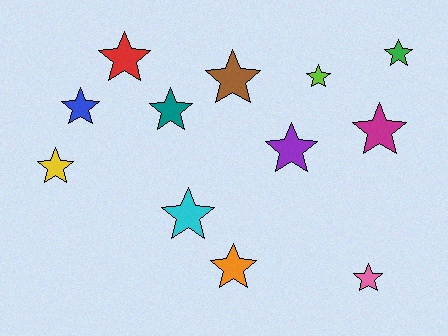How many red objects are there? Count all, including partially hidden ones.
There is 1 red object.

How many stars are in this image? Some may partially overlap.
There are 12 stars.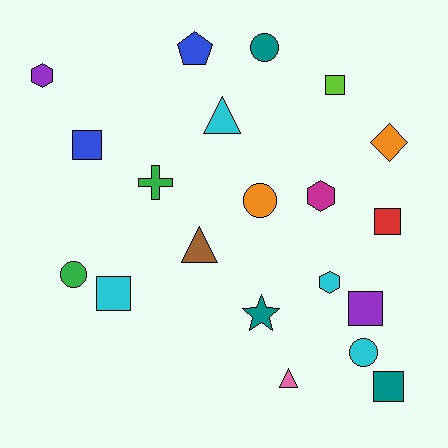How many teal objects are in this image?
There are 3 teal objects.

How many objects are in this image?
There are 20 objects.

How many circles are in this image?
There are 4 circles.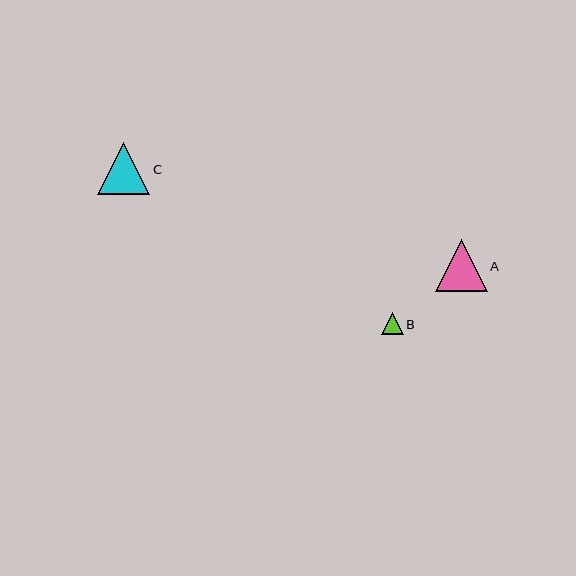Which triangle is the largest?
Triangle C is the largest with a size of approximately 52 pixels.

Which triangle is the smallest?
Triangle B is the smallest with a size of approximately 21 pixels.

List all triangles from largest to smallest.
From largest to smallest: C, A, B.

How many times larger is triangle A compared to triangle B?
Triangle A is approximately 2.4 times the size of triangle B.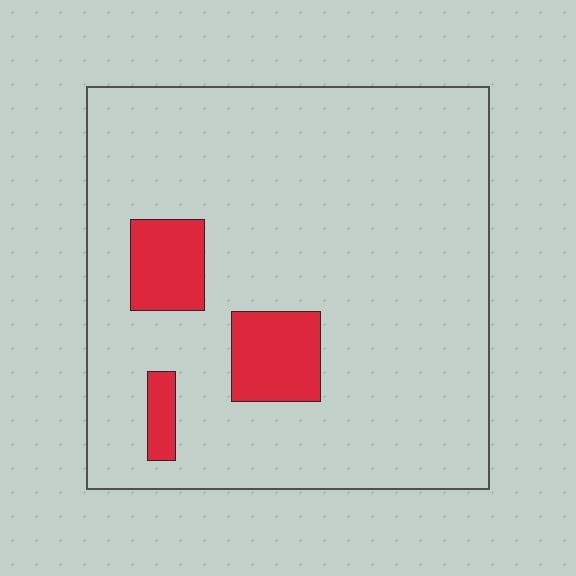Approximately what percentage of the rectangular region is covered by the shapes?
Approximately 10%.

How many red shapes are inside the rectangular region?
3.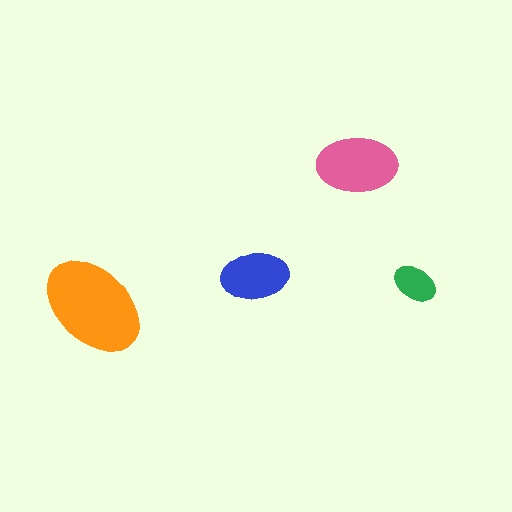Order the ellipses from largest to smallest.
the orange one, the pink one, the blue one, the green one.